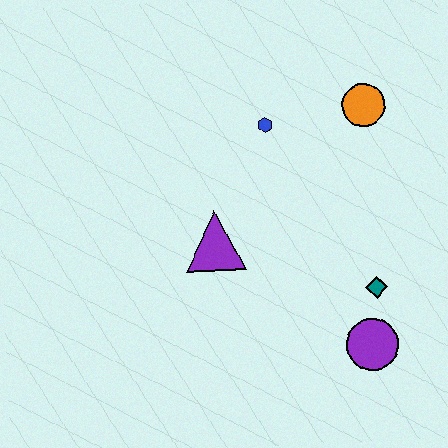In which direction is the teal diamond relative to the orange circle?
The teal diamond is below the orange circle.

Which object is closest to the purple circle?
The teal diamond is closest to the purple circle.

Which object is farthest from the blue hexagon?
The purple circle is farthest from the blue hexagon.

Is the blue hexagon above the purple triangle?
Yes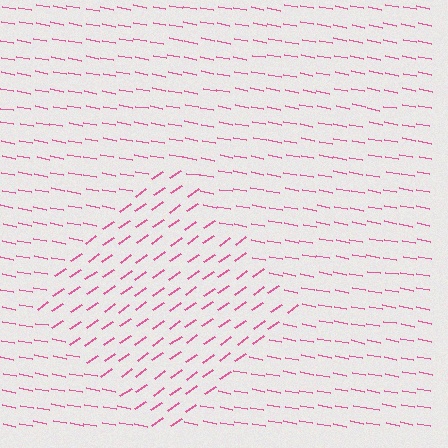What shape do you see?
I see a diamond.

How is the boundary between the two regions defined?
The boundary is defined purely by a change in line orientation (approximately 45 degrees difference). All lines are the same color and thickness.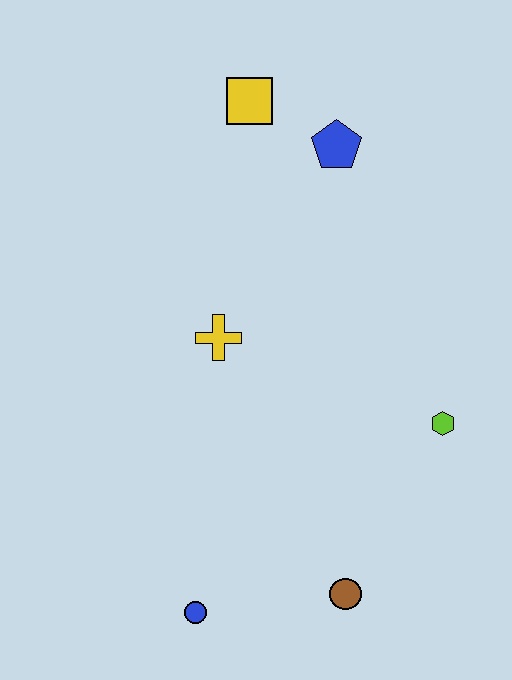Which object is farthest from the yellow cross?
The brown circle is farthest from the yellow cross.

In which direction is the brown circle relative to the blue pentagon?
The brown circle is below the blue pentagon.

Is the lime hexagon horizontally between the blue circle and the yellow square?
No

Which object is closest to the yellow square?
The blue pentagon is closest to the yellow square.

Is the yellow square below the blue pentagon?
No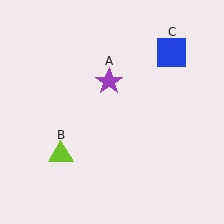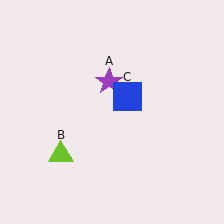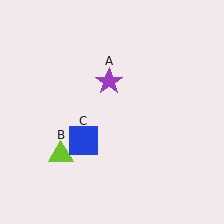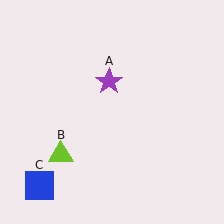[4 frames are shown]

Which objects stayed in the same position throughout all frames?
Purple star (object A) and lime triangle (object B) remained stationary.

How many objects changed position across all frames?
1 object changed position: blue square (object C).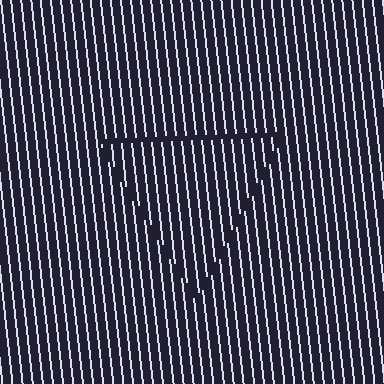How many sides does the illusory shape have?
3 sides — the line-ends trace a triangle.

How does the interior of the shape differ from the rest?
The interior of the shape contains the same grating, shifted by half a period — the contour is defined by the phase discontinuity where line-ends from the inner and outer gratings abut.